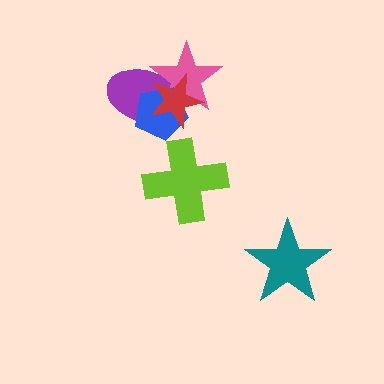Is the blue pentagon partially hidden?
Yes, it is partially covered by another shape.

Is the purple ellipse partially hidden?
Yes, it is partially covered by another shape.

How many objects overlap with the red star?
3 objects overlap with the red star.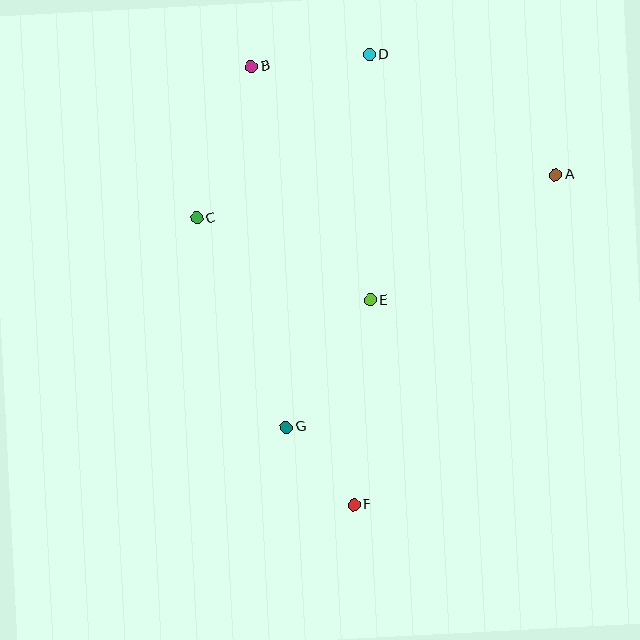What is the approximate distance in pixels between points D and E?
The distance between D and E is approximately 245 pixels.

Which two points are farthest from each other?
Points D and F are farthest from each other.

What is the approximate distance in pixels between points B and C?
The distance between B and C is approximately 161 pixels.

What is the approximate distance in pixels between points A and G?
The distance between A and G is approximately 369 pixels.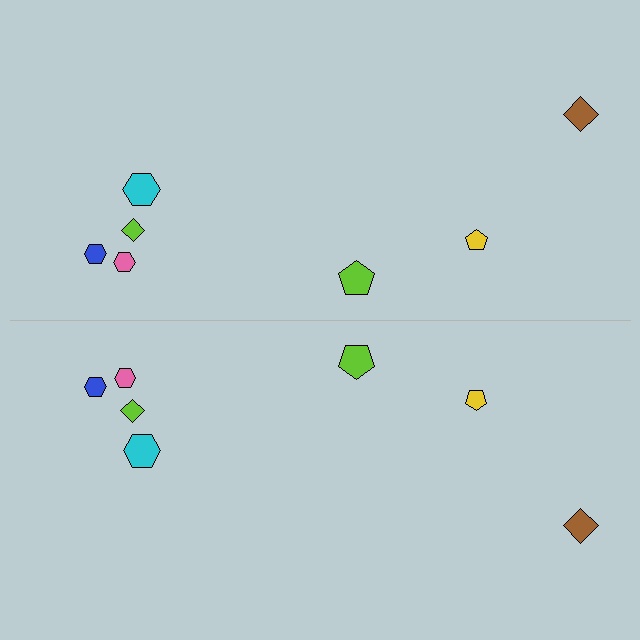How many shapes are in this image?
There are 14 shapes in this image.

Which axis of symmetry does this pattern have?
The pattern has a horizontal axis of symmetry running through the center of the image.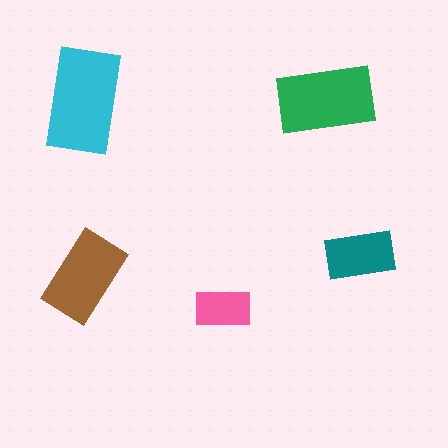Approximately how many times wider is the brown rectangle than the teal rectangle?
About 1.5 times wider.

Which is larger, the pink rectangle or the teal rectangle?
The teal one.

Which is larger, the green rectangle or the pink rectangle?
The green one.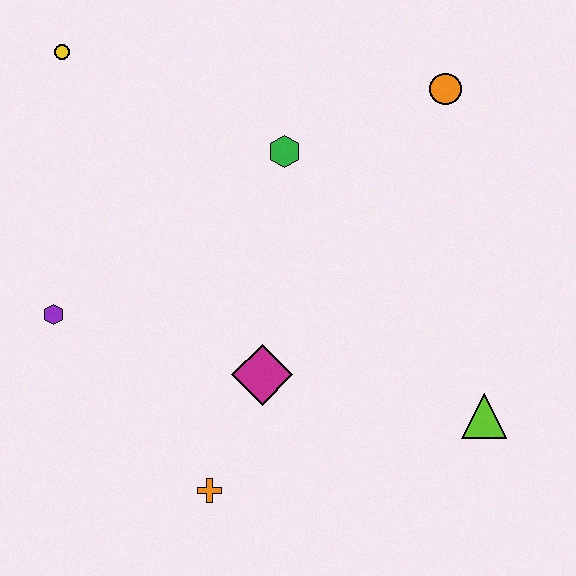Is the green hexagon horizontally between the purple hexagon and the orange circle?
Yes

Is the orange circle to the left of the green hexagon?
No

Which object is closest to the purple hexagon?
The magenta diamond is closest to the purple hexagon.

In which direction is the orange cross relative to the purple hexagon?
The orange cross is below the purple hexagon.